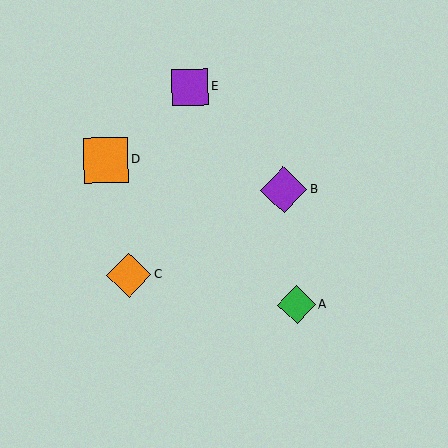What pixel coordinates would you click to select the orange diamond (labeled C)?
Click at (129, 275) to select the orange diamond C.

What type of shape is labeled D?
Shape D is an orange square.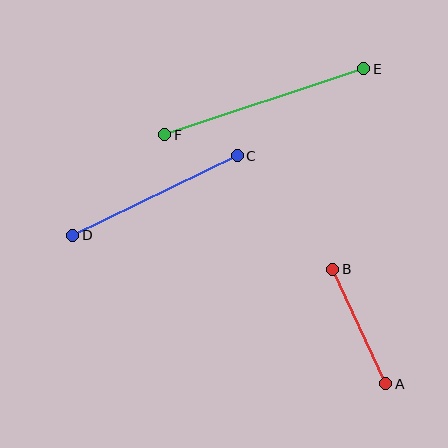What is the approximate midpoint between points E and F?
The midpoint is at approximately (264, 102) pixels.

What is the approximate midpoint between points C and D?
The midpoint is at approximately (155, 196) pixels.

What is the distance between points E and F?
The distance is approximately 210 pixels.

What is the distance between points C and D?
The distance is approximately 183 pixels.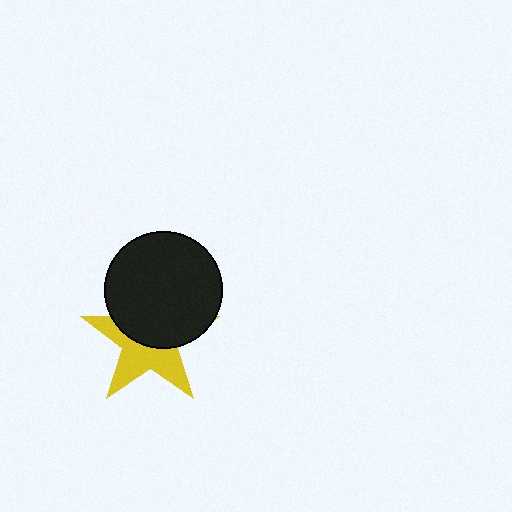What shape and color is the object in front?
The object in front is a black circle.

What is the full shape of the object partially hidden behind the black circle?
The partially hidden object is a yellow star.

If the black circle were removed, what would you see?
You would see the complete yellow star.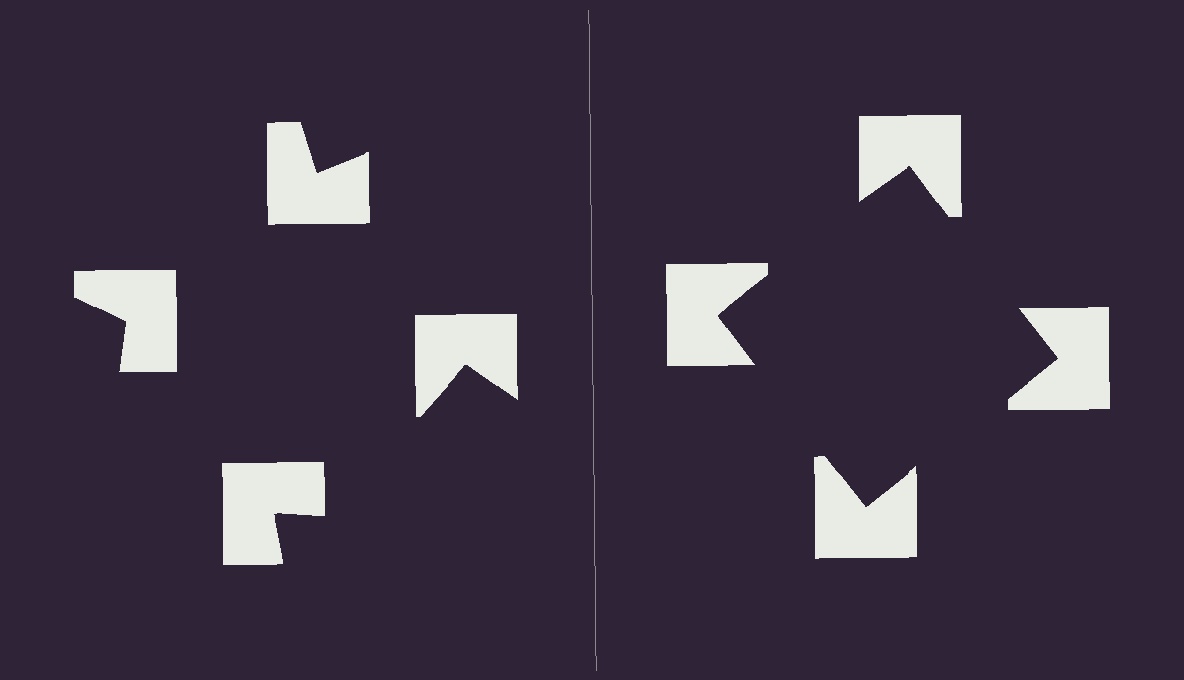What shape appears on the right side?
An illusory square.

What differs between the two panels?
The notched squares are positioned identically on both sides; only the wedge orientations differ. On the right they align to a square; on the left they are misaligned.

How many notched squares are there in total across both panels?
8 — 4 on each side.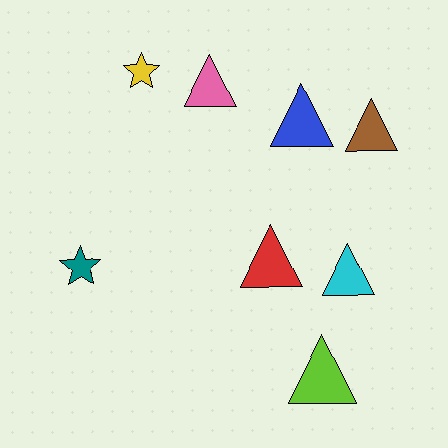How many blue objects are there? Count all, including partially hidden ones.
There is 1 blue object.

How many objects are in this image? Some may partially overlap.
There are 8 objects.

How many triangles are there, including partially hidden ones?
There are 6 triangles.